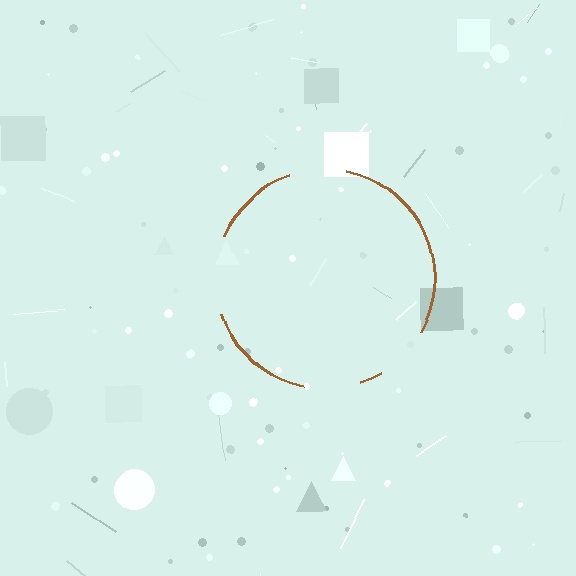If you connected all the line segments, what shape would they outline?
They would outline a circle.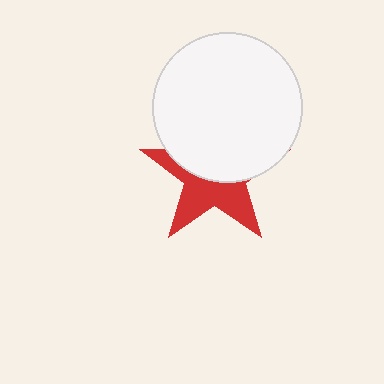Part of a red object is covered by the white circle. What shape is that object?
It is a star.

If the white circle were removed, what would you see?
You would see the complete red star.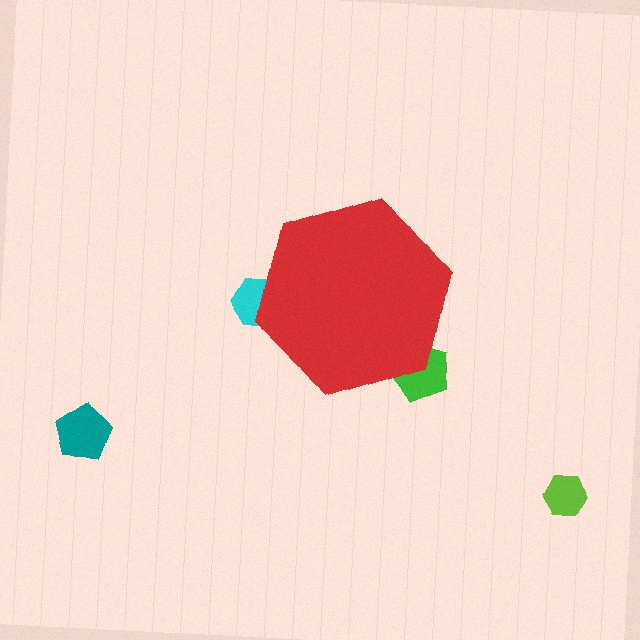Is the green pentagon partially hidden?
Yes, the green pentagon is partially hidden behind the red hexagon.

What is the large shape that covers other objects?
A red hexagon.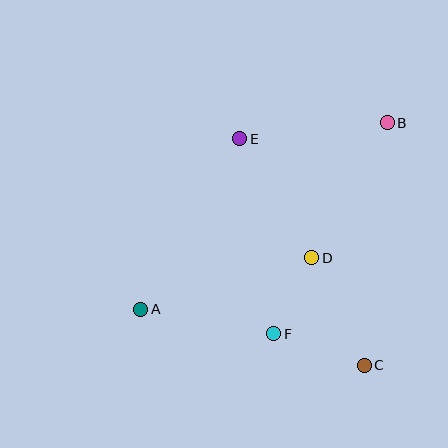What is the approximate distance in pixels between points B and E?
The distance between B and E is approximately 148 pixels.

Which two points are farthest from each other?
Points A and B are farthest from each other.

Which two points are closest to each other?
Points D and F are closest to each other.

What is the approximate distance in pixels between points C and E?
The distance between C and E is approximately 259 pixels.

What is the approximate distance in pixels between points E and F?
The distance between E and F is approximately 198 pixels.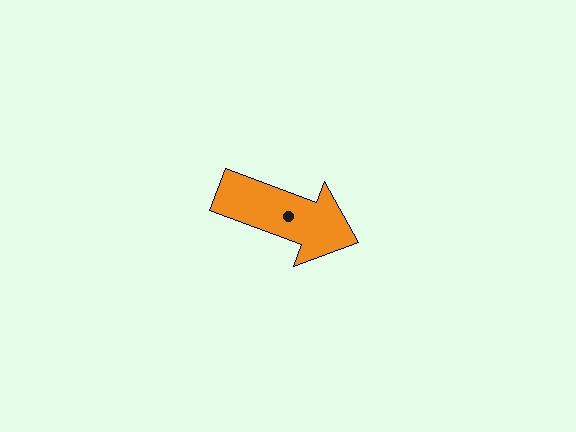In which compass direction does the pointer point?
East.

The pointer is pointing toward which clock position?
Roughly 4 o'clock.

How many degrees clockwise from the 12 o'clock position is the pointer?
Approximately 110 degrees.